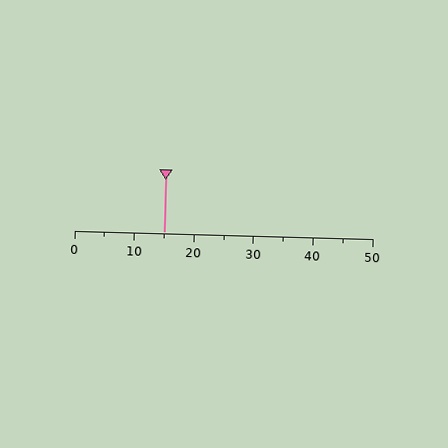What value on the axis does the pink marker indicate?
The marker indicates approximately 15.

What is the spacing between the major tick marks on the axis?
The major ticks are spaced 10 apart.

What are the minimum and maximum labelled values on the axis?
The axis runs from 0 to 50.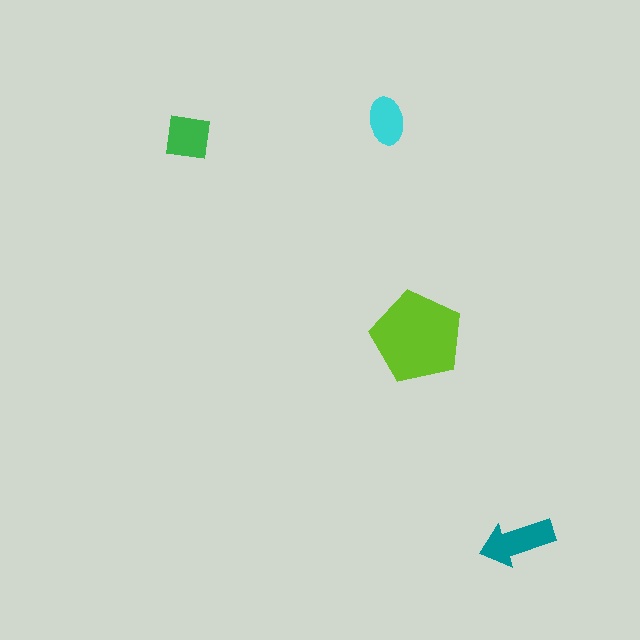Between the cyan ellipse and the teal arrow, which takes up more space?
The teal arrow.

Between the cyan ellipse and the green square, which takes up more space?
The green square.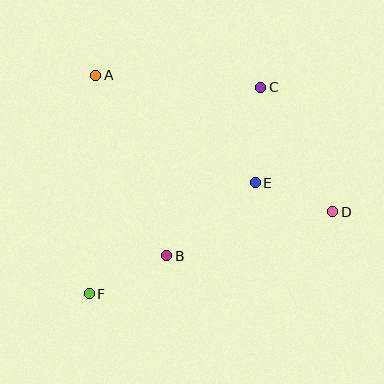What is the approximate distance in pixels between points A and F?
The distance between A and F is approximately 219 pixels.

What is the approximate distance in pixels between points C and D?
The distance between C and D is approximately 144 pixels.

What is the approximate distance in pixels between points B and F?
The distance between B and F is approximately 87 pixels.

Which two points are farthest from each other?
Points A and D are farthest from each other.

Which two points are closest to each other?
Points D and E are closest to each other.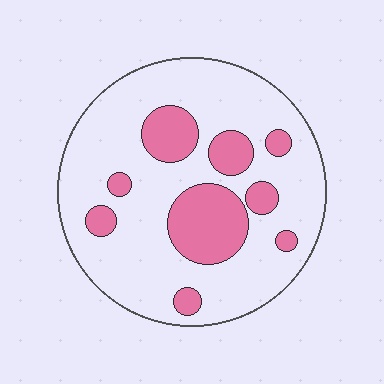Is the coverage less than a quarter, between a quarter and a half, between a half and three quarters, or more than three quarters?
Less than a quarter.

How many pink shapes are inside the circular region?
9.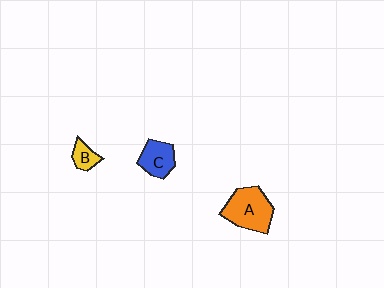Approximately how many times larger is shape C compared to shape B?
Approximately 1.8 times.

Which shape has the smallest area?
Shape B (yellow).